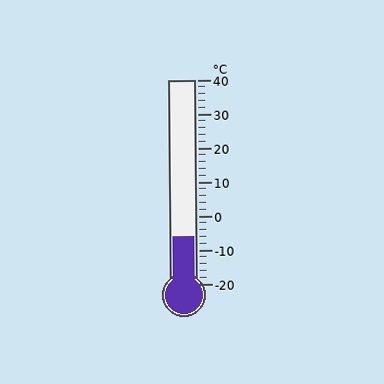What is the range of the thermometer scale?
The thermometer scale ranges from -20°C to 40°C.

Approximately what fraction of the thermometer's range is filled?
The thermometer is filled to approximately 25% of its range.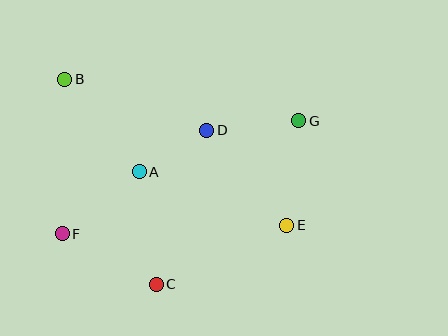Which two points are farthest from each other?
Points B and E are farthest from each other.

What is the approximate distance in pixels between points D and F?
The distance between D and F is approximately 178 pixels.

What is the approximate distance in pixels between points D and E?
The distance between D and E is approximately 124 pixels.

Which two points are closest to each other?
Points A and D are closest to each other.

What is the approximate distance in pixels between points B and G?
The distance between B and G is approximately 237 pixels.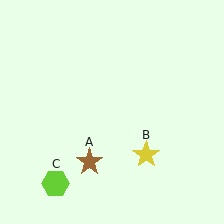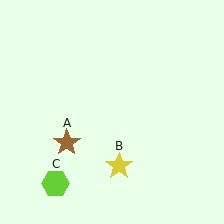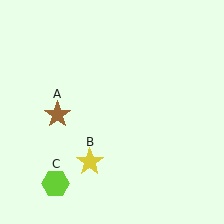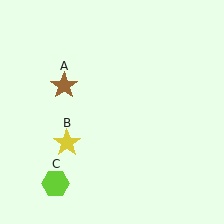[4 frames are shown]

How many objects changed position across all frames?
2 objects changed position: brown star (object A), yellow star (object B).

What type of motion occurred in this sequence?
The brown star (object A), yellow star (object B) rotated clockwise around the center of the scene.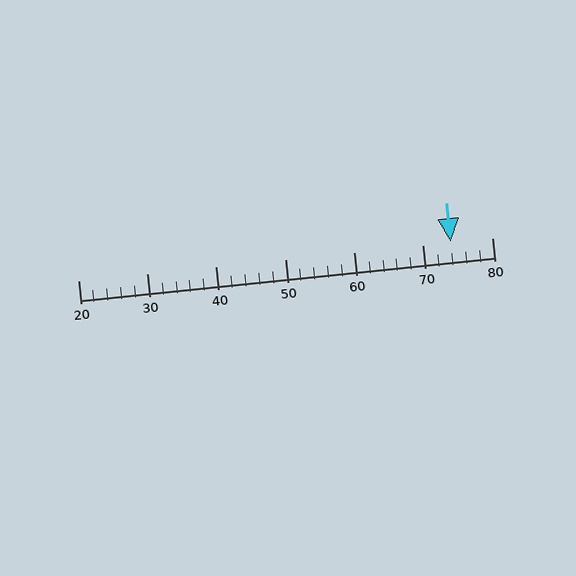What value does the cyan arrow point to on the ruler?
The cyan arrow points to approximately 74.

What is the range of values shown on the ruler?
The ruler shows values from 20 to 80.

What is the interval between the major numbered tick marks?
The major tick marks are spaced 10 units apart.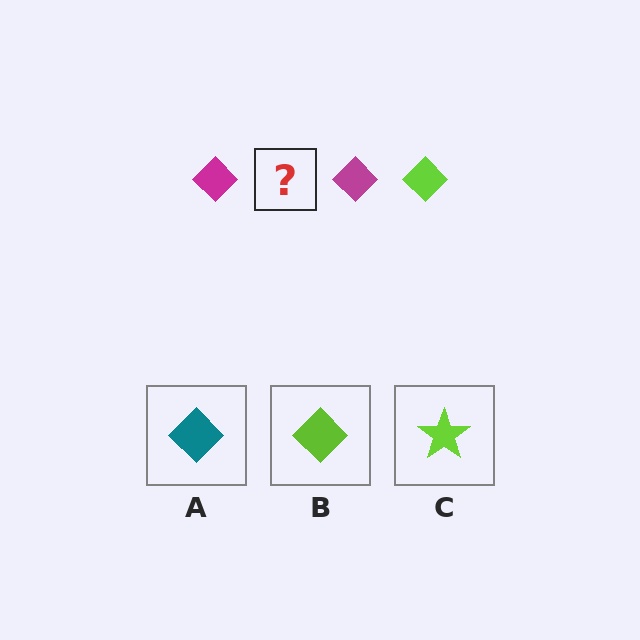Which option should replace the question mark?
Option B.